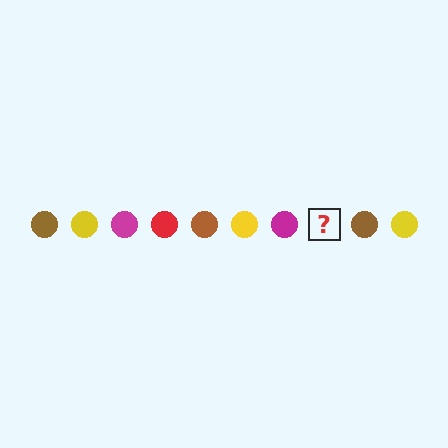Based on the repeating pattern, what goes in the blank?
The blank should be a red circle.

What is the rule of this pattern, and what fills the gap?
The rule is that the pattern cycles through brown, yellow, magenta, red circles. The gap should be filled with a red circle.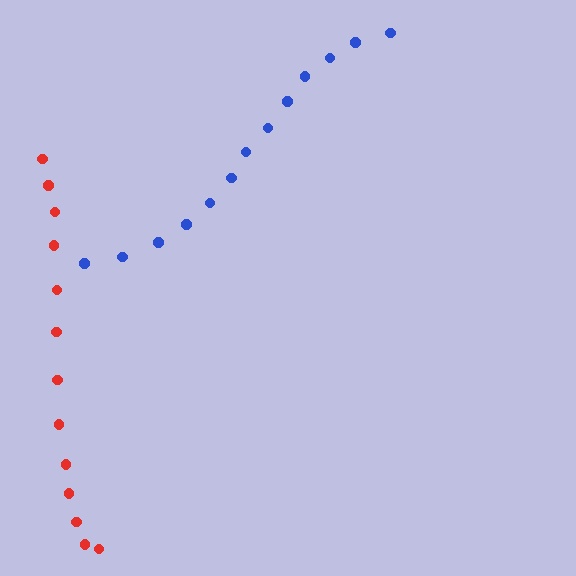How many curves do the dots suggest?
There are 2 distinct paths.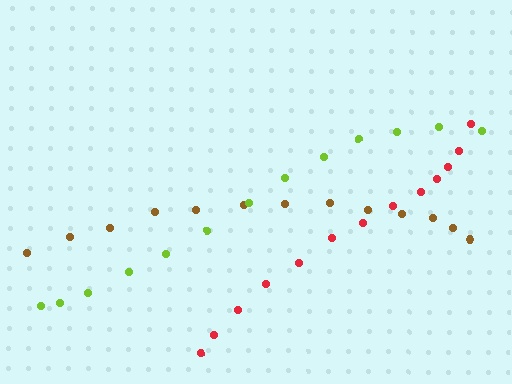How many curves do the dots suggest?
There are 3 distinct paths.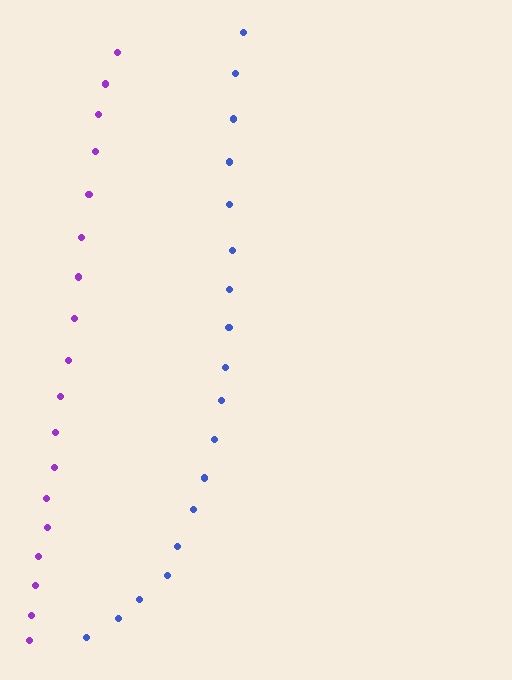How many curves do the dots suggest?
There are 2 distinct paths.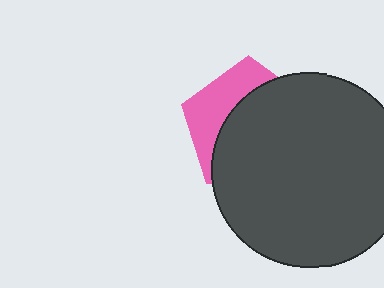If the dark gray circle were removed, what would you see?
You would see the complete pink pentagon.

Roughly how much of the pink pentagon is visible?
A small part of it is visible (roughly 34%).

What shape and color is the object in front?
The object in front is a dark gray circle.